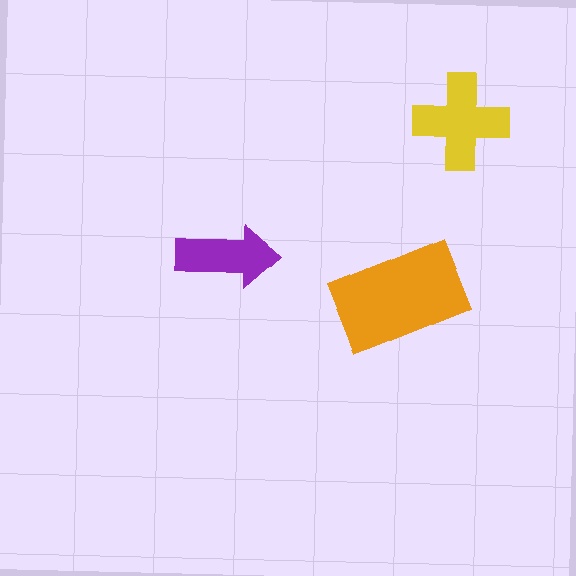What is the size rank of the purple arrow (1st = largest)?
3rd.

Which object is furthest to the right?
The yellow cross is rightmost.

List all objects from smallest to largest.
The purple arrow, the yellow cross, the orange rectangle.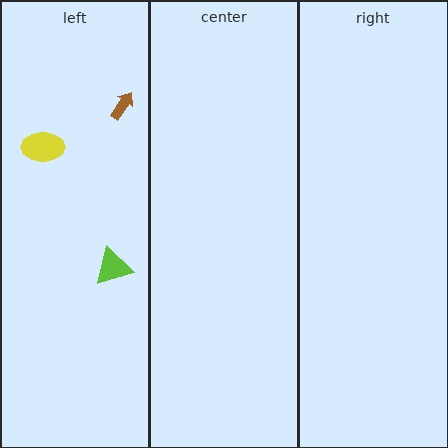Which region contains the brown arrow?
The left region.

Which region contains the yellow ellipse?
The left region.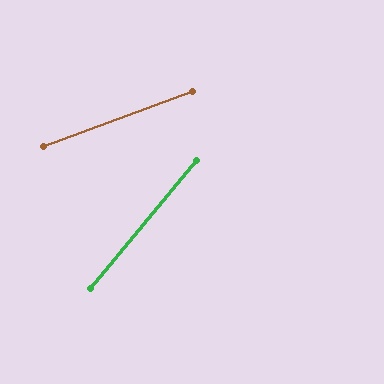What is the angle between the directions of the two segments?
Approximately 30 degrees.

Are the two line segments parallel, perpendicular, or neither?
Neither parallel nor perpendicular — they differ by about 30°.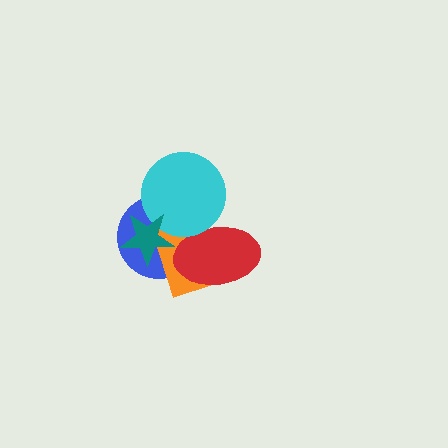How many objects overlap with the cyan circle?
4 objects overlap with the cyan circle.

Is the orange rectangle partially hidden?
Yes, it is partially covered by another shape.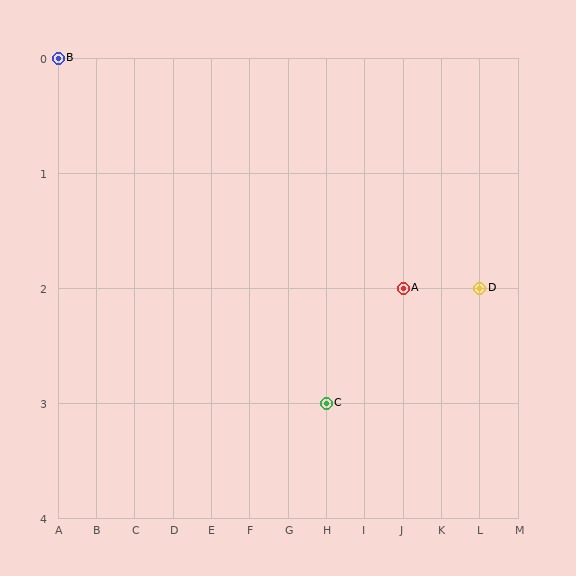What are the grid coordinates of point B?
Point B is at grid coordinates (A, 0).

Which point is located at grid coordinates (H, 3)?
Point C is at (H, 3).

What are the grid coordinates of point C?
Point C is at grid coordinates (H, 3).